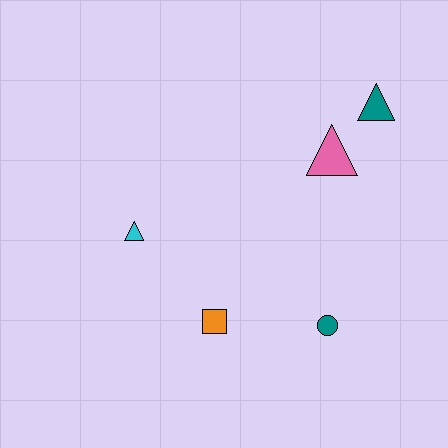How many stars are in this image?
There are no stars.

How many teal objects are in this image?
There are 2 teal objects.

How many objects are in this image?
There are 5 objects.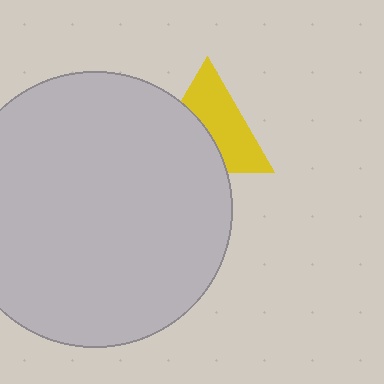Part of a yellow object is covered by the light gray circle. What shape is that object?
It is a triangle.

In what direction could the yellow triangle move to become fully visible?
The yellow triangle could move toward the upper-right. That would shift it out from behind the light gray circle entirely.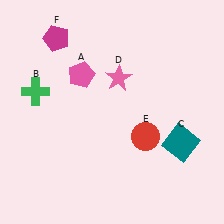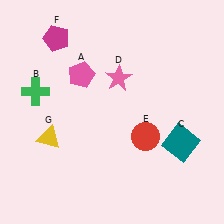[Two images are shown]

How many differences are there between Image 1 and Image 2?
There is 1 difference between the two images.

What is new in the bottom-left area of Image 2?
A yellow triangle (G) was added in the bottom-left area of Image 2.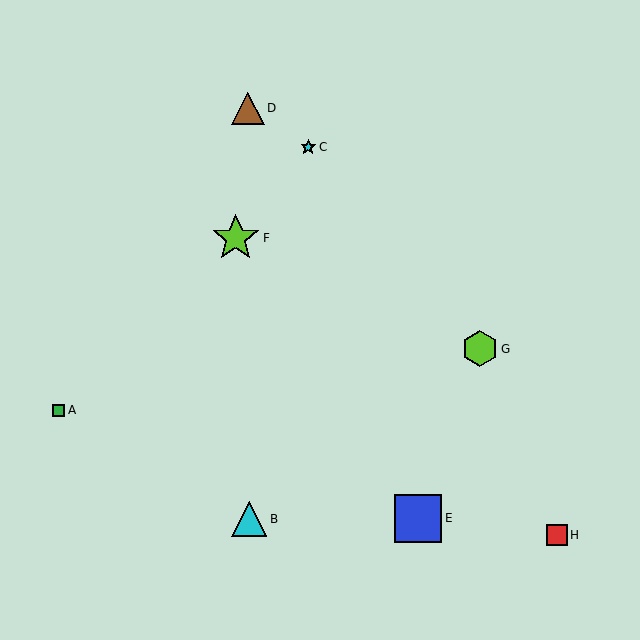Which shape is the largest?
The blue square (labeled E) is the largest.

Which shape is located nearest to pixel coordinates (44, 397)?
The green square (labeled A) at (59, 410) is nearest to that location.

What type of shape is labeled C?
Shape C is a cyan star.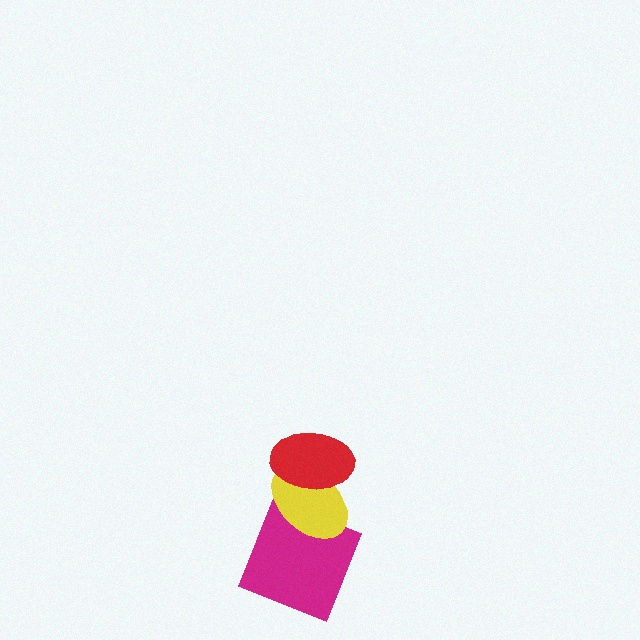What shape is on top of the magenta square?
The yellow ellipse is on top of the magenta square.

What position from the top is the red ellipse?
The red ellipse is 1st from the top.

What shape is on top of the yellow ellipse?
The red ellipse is on top of the yellow ellipse.